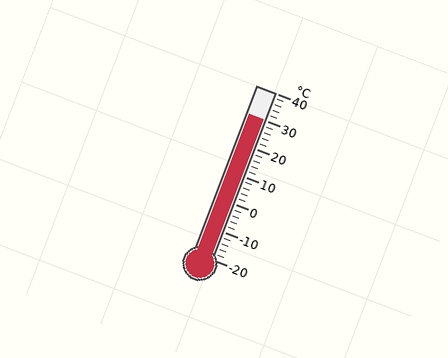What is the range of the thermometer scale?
The thermometer scale ranges from -20°C to 40°C.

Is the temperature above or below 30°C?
The temperature is at 30°C.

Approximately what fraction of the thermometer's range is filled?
The thermometer is filled to approximately 85% of its range.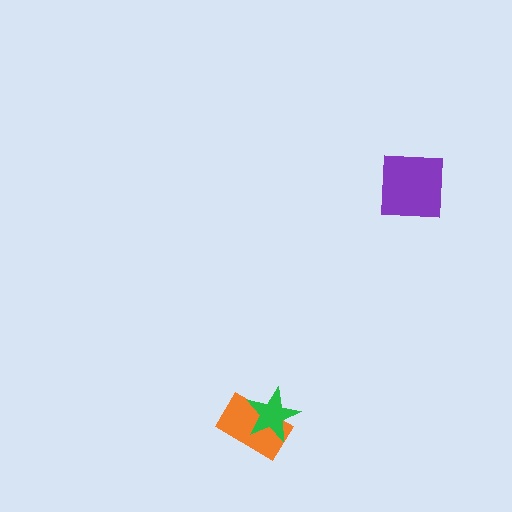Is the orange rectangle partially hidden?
Yes, it is partially covered by another shape.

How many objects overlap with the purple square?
0 objects overlap with the purple square.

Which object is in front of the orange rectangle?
The green star is in front of the orange rectangle.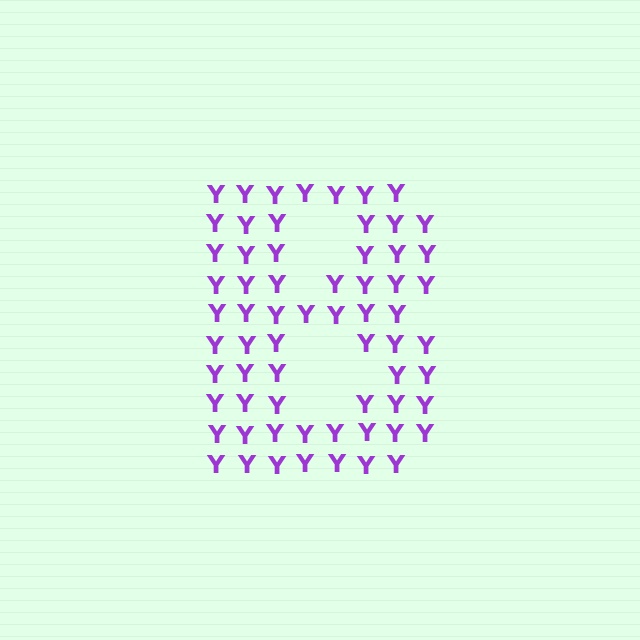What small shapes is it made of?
It is made of small letter Y's.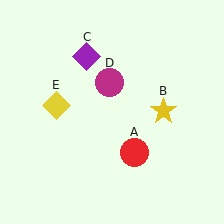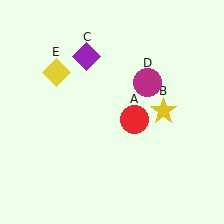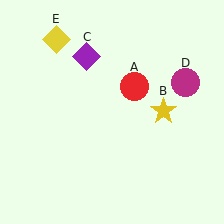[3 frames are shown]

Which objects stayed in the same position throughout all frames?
Yellow star (object B) and purple diamond (object C) remained stationary.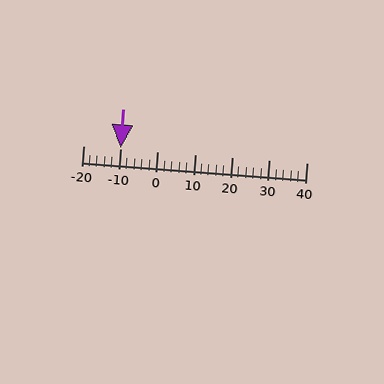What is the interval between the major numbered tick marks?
The major tick marks are spaced 10 units apart.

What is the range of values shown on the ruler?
The ruler shows values from -20 to 40.